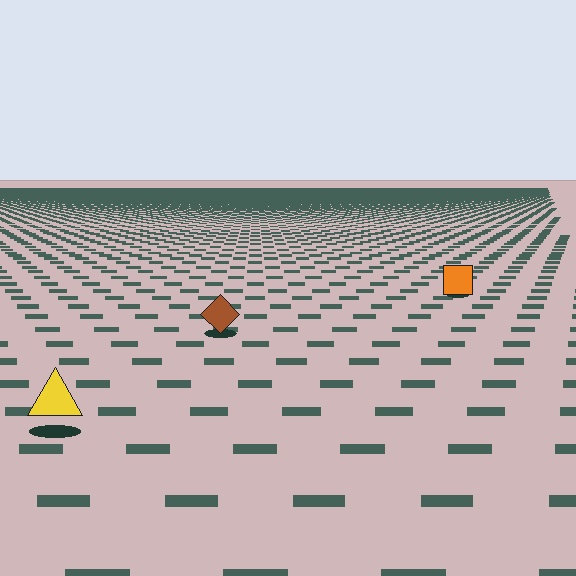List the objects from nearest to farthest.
From nearest to farthest: the yellow triangle, the brown diamond, the orange square.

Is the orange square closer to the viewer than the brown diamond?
No. The brown diamond is closer — you can tell from the texture gradient: the ground texture is coarser near it.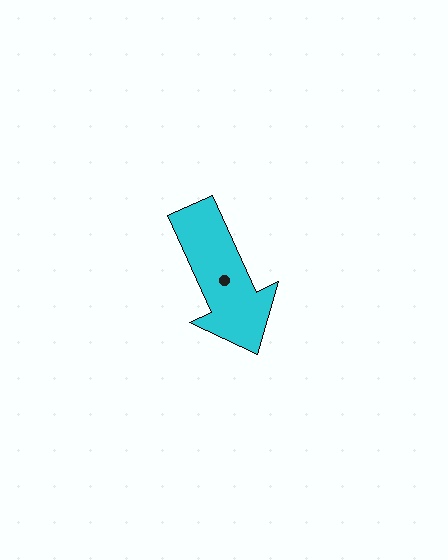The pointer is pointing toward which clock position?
Roughly 5 o'clock.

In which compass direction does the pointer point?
Southeast.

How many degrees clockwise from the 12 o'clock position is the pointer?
Approximately 155 degrees.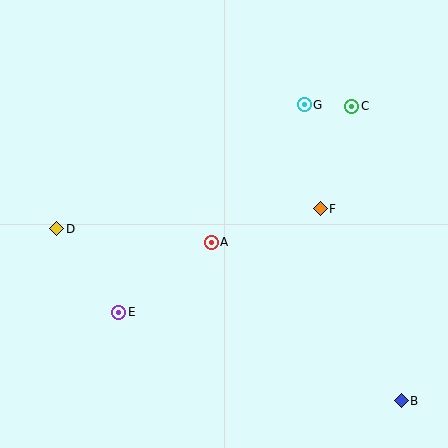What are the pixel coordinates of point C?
Point C is at (352, 106).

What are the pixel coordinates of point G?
Point G is at (304, 105).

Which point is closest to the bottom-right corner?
Point B is closest to the bottom-right corner.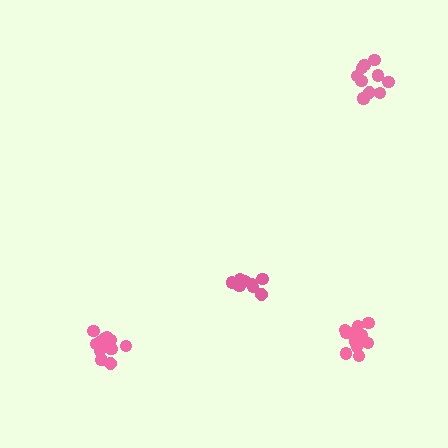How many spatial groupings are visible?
There are 4 spatial groupings.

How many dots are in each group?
Group 1: 13 dots, Group 2: 8 dots, Group 3: 13 dots, Group 4: 11 dots (45 total).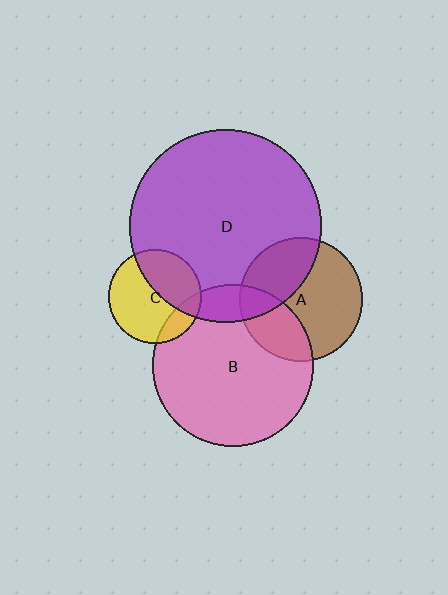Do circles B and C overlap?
Yes.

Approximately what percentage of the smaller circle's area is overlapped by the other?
Approximately 15%.